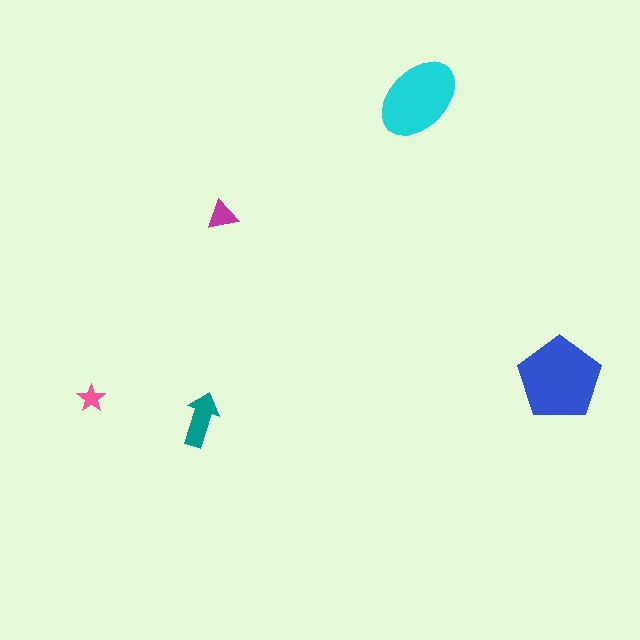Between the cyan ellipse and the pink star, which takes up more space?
The cyan ellipse.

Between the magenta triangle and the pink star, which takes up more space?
The magenta triangle.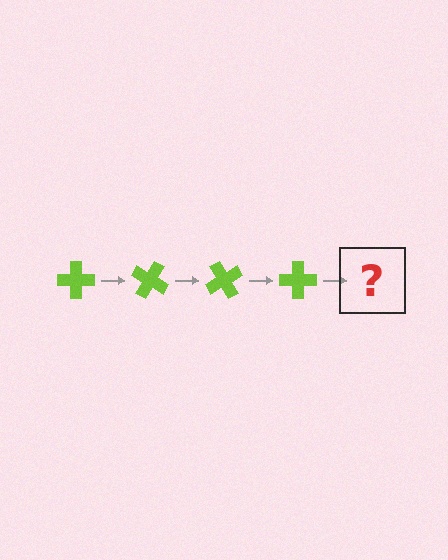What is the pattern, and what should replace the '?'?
The pattern is that the cross rotates 30 degrees each step. The '?' should be a lime cross rotated 120 degrees.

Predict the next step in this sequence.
The next step is a lime cross rotated 120 degrees.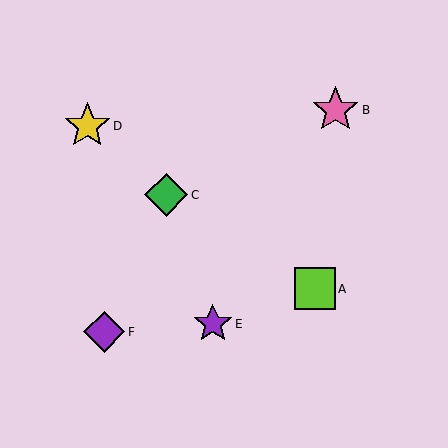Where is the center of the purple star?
The center of the purple star is at (213, 324).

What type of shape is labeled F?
Shape F is a purple diamond.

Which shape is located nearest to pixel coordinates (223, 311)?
The purple star (labeled E) at (213, 324) is nearest to that location.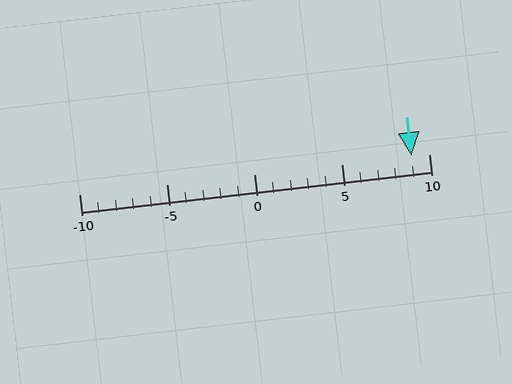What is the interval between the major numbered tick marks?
The major tick marks are spaced 5 units apart.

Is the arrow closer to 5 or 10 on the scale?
The arrow is closer to 10.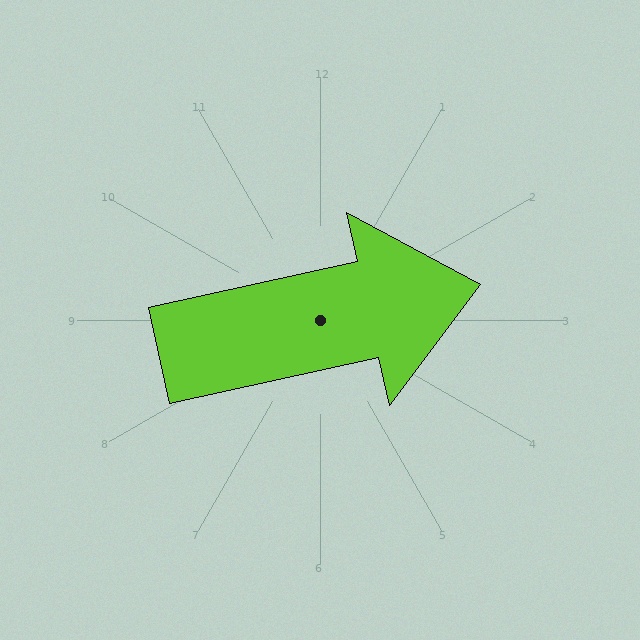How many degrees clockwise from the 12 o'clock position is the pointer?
Approximately 78 degrees.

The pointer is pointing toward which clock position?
Roughly 3 o'clock.